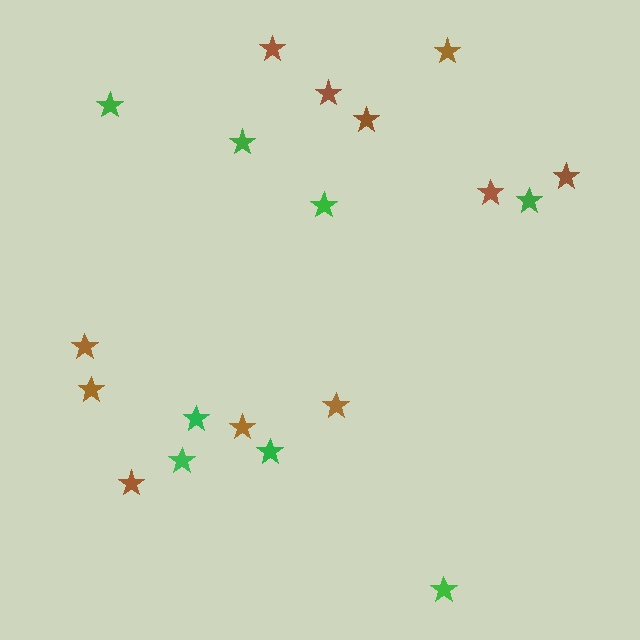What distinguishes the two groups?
There are 2 groups: one group of green stars (8) and one group of brown stars (11).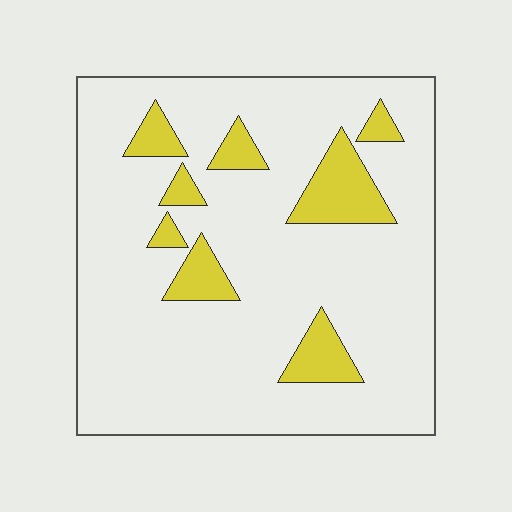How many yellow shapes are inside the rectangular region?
8.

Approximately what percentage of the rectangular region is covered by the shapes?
Approximately 15%.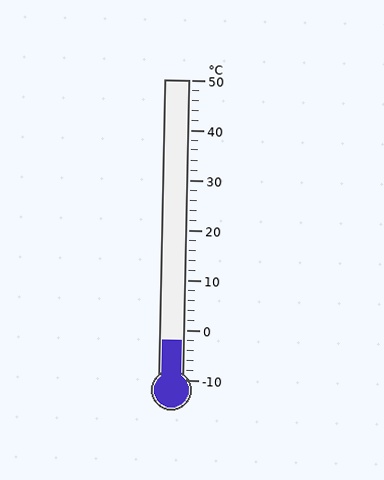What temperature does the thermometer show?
The thermometer shows approximately -2°C.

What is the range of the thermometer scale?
The thermometer scale ranges from -10°C to 50°C.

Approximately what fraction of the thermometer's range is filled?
The thermometer is filled to approximately 15% of its range.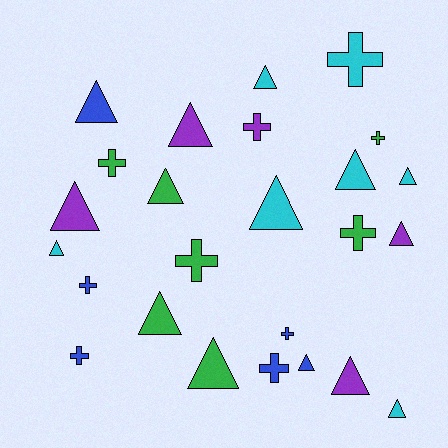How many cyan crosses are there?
There is 1 cyan cross.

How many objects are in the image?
There are 25 objects.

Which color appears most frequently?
Cyan, with 7 objects.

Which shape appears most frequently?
Triangle, with 15 objects.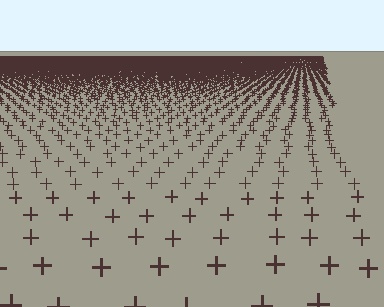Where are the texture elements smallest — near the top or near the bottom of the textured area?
Near the top.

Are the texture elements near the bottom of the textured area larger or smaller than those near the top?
Larger. Near the bottom, elements are closer to the viewer and appear at a bigger on-screen size.